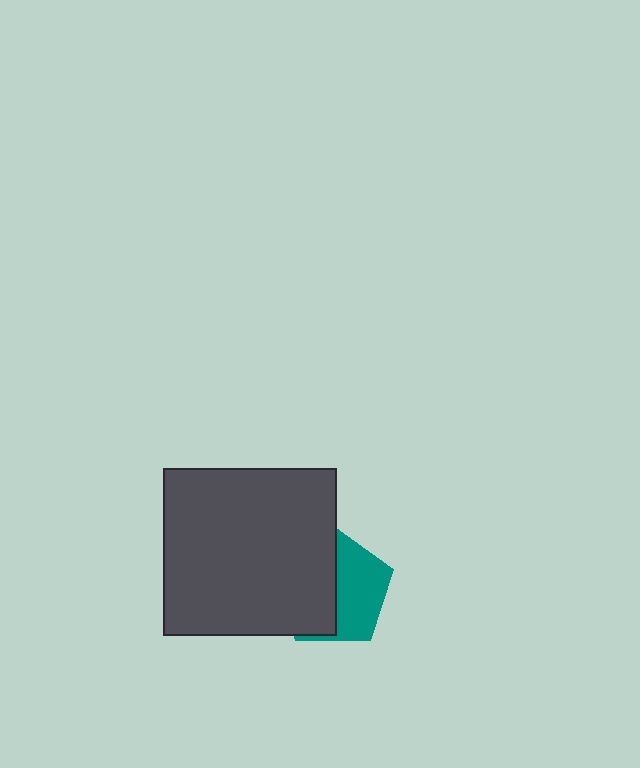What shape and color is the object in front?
The object in front is a dark gray rectangle.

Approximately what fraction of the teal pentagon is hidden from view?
Roughly 53% of the teal pentagon is hidden behind the dark gray rectangle.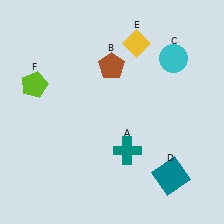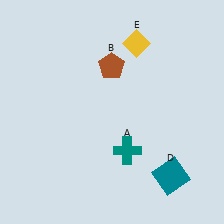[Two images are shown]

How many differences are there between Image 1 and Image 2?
There are 2 differences between the two images.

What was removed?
The cyan circle (C), the lime pentagon (F) were removed in Image 2.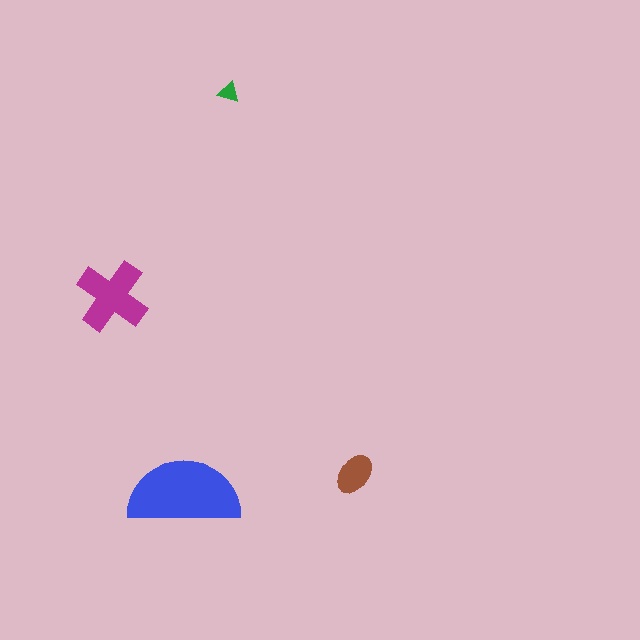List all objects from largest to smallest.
The blue semicircle, the magenta cross, the brown ellipse, the green triangle.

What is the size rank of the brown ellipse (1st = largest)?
3rd.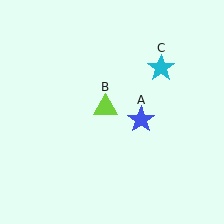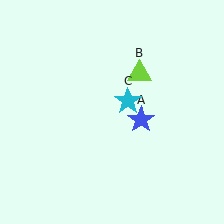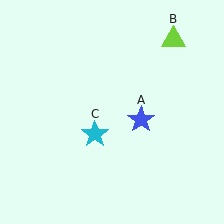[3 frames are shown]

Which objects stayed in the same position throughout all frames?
Blue star (object A) remained stationary.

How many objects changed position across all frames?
2 objects changed position: lime triangle (object B), cyan star (object C).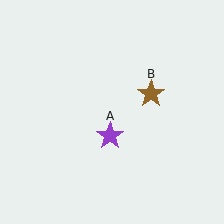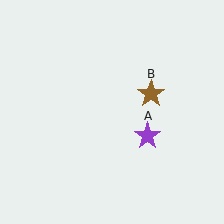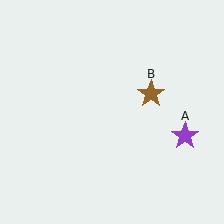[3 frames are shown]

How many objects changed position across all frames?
1 object changed position: purple star (object A).